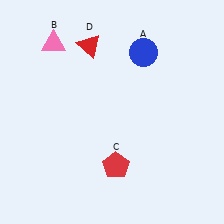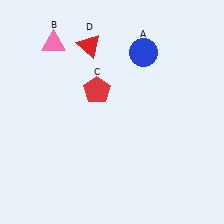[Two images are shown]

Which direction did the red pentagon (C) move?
The red pentagon (C) moved up.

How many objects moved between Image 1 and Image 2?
1 object moved between the two images.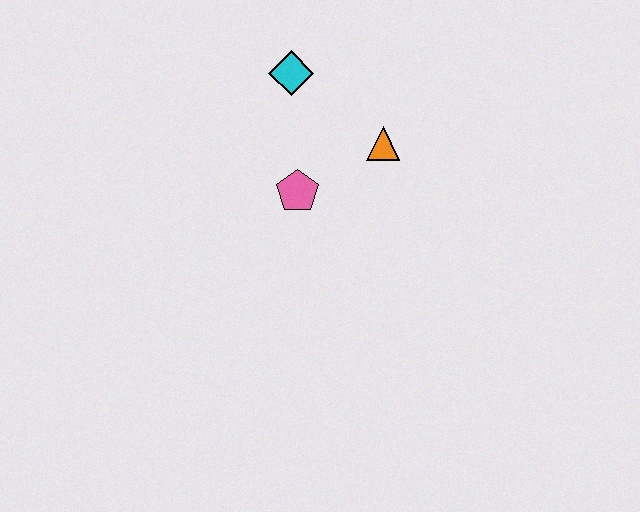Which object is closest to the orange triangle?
The pink pentagon is closest to the orange triangle.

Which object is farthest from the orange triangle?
The cyan diamond is farthest from the orange triangle.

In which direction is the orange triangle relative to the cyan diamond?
The orange triangle is to the right of the cyan diamond.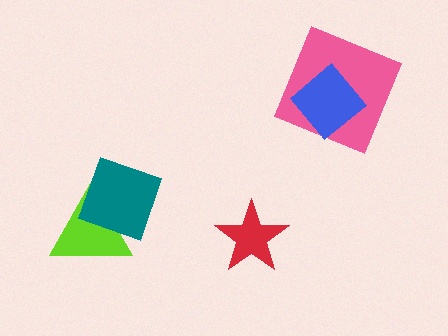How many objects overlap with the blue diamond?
1 object overlaps with the blue diamond.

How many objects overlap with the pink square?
1 object overlaps with the pink square.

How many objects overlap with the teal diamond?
1 object overlaps with the teal diamond.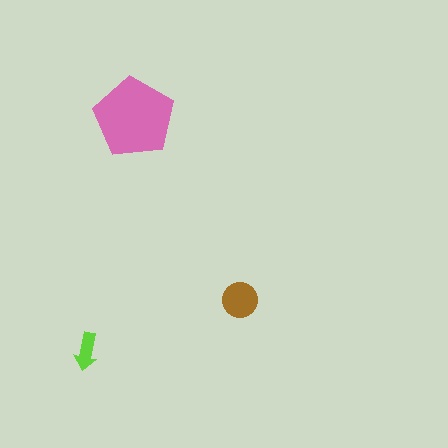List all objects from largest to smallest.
The pink pentagon, the brown circle, the lime arrow.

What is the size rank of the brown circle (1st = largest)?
2nd.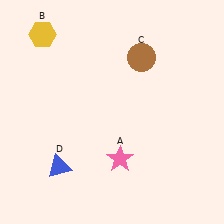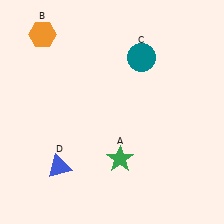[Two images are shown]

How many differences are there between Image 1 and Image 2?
There are 3 differences between the two images.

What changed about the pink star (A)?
In Image 1, A is pink. In Image 2, it changed to green.